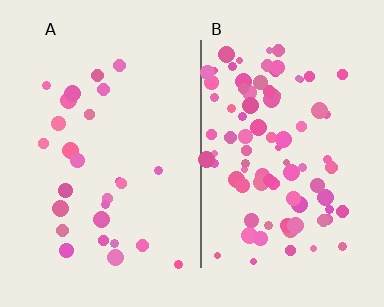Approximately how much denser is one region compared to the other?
Approximately 3.3× — region B over region A.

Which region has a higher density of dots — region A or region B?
B (the right).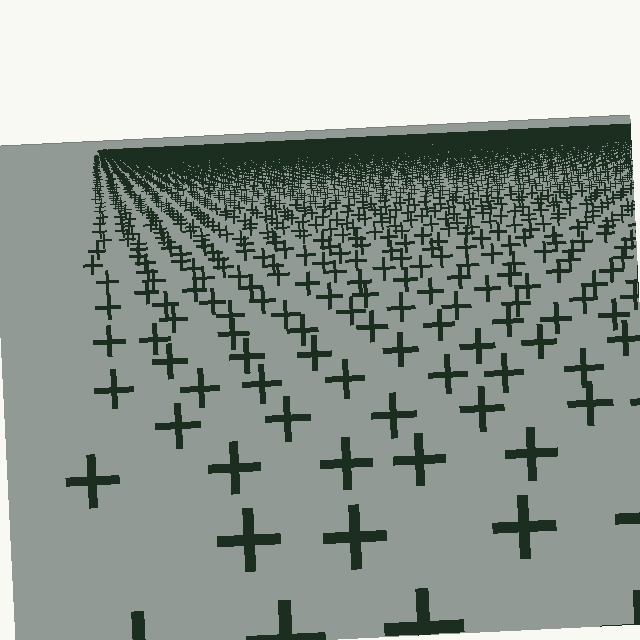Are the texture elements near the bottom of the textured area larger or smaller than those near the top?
Larger. Near the bottom, elements are closer to the viewer and appear at a bigger on-screen size.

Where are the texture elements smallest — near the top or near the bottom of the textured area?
Near the top.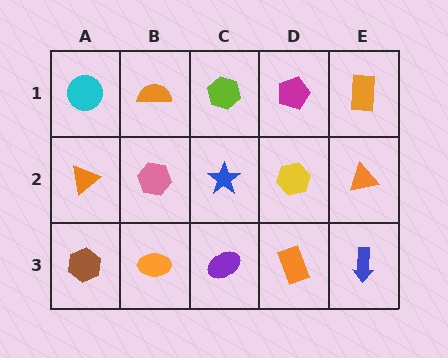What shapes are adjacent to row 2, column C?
A lime hexagon (row 1, column C), a purple ellipse (row 3, column C), a pink hexagon (row 2, column B), a yellow hexagon (row 2, column D).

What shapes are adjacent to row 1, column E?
An orange triangle (row 2, column E), a magenta pentagon (row 1, column D).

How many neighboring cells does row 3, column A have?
2.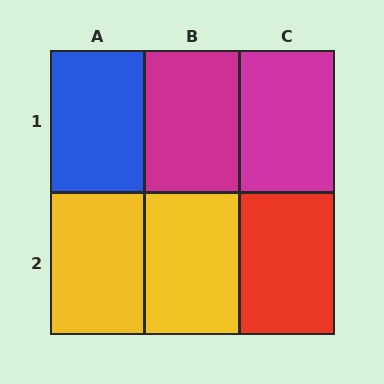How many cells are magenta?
2 cells are magenta.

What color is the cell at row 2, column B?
Yellow.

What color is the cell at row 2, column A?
Yellow.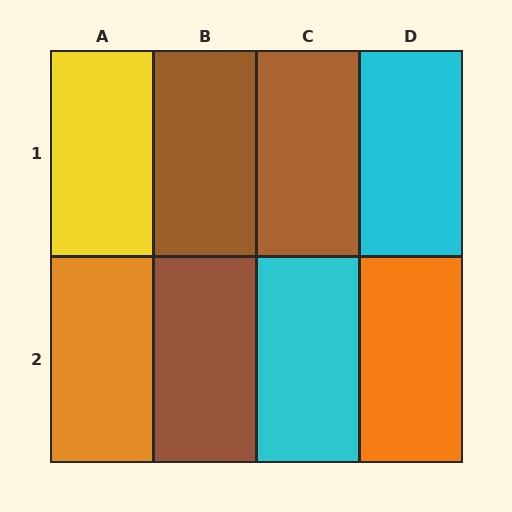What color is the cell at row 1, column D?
Cyan.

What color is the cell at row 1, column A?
Yellow.